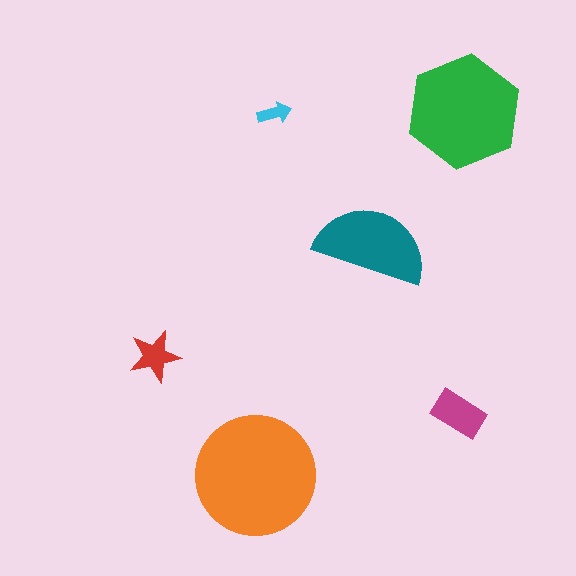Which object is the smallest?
The cyan arrow.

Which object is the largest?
The orange circle.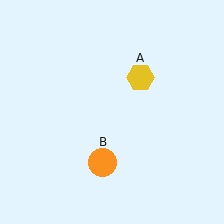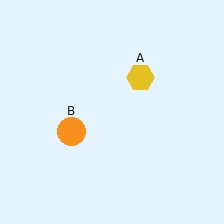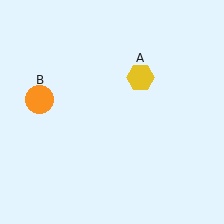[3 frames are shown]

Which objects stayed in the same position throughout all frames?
Yellow hexagon (object A) remained stationary.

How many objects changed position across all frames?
1 object changed position: orange circle (object B).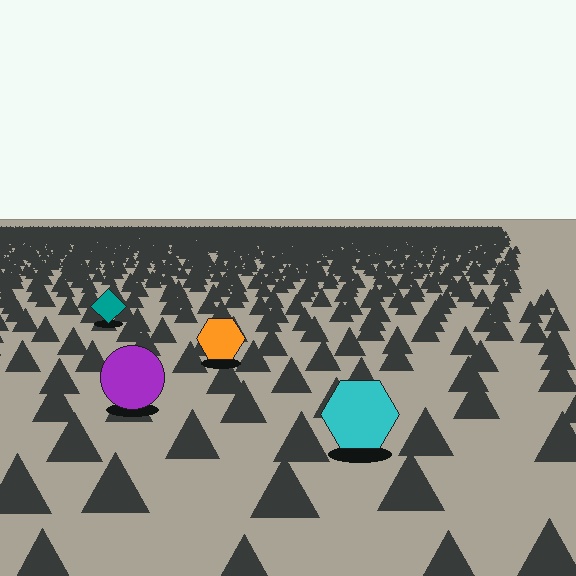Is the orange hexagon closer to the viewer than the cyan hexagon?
No. The cyan hexagon is closer — you can tell from the texture gradient: the ground texture is coarser near it.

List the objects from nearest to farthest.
From nearest to farthest: the cyan hexagon, the purple circle, the orange hexagon, the teal diamond.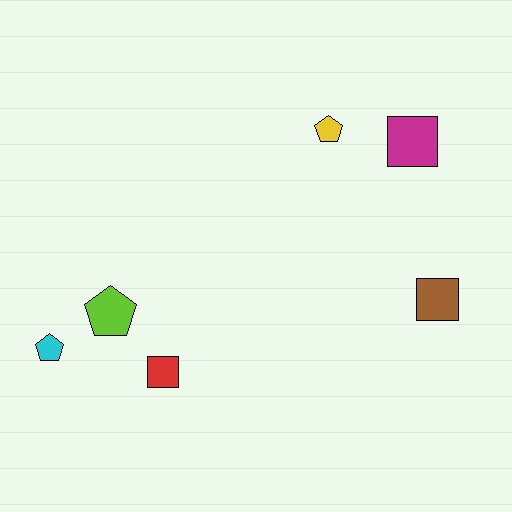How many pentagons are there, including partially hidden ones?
There are 3 pentagons.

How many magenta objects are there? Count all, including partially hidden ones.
There is 1 magenta object.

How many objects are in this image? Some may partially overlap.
There are 6 objects.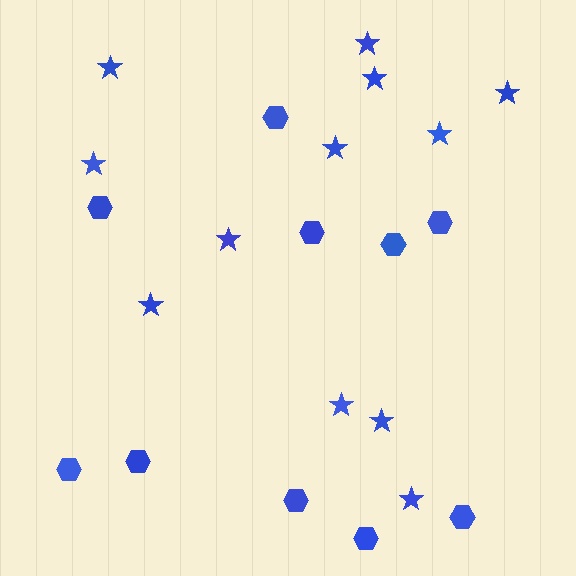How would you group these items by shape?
There are 2 groups: one group of hexagons (10) and one group of stars (12).